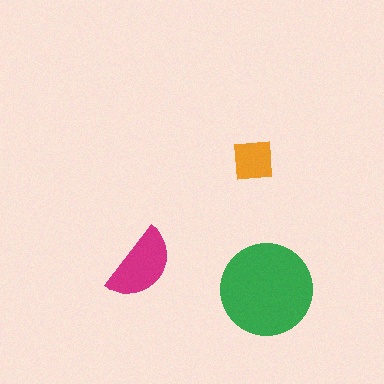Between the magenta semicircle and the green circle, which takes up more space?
The green circle.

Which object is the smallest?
The orange square.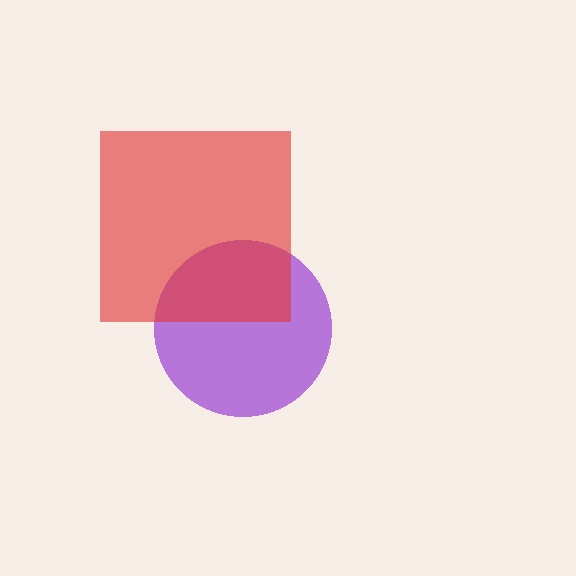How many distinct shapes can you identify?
There are 2 distinct shapes: a purple circle, a red square.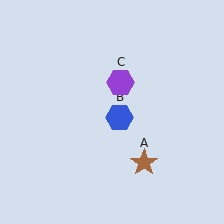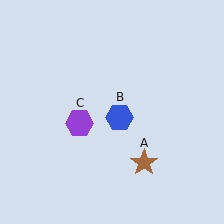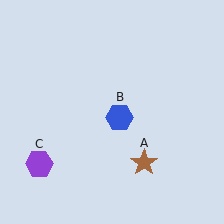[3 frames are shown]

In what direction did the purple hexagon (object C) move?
The purple hexagon (object C) moved down and to the left.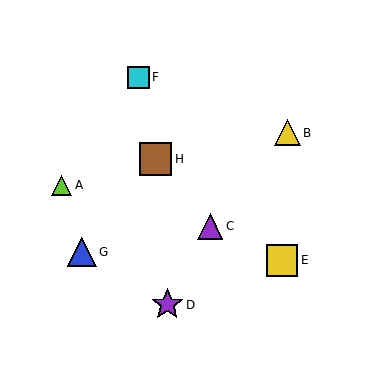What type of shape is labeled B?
Shape B is a yellow triangle.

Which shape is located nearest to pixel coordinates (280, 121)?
The yellow triangle (labeled B) at (287, 133) is nearest to that location.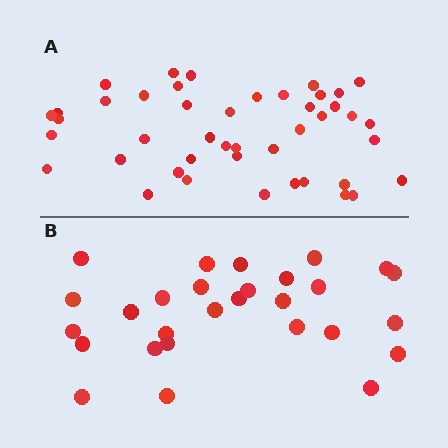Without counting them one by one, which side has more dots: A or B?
Region A (the top region) has more dots.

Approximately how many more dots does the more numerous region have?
Region A has approximately 15 more dots than region B.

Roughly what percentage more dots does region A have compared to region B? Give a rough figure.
About 55% more.